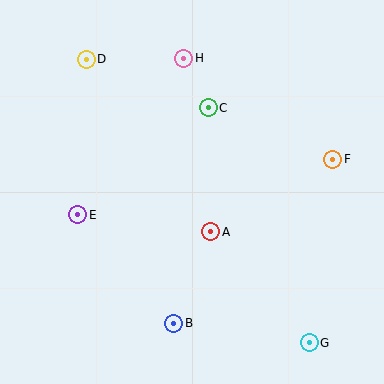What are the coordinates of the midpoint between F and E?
The midpoint between F and E is at (205, 187).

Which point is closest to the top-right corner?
Point F is closest to the top-right corner.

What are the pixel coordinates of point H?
Point H is at (184, 58).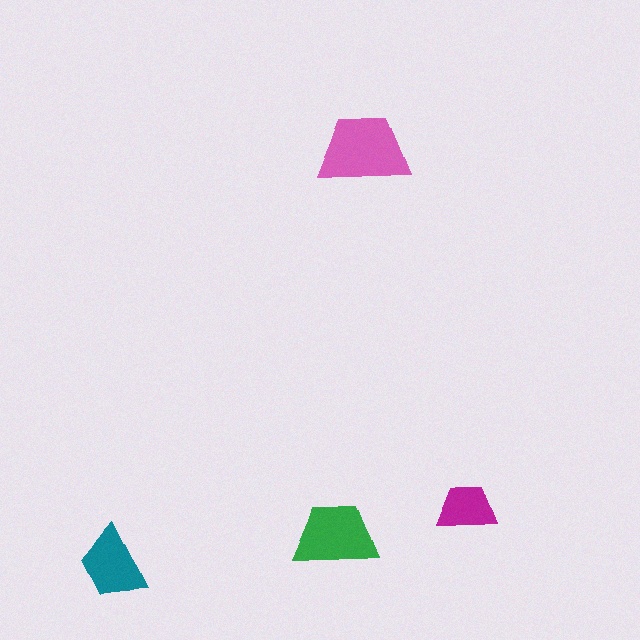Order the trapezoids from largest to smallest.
the pink one, the green one, the teal one, the magenta one.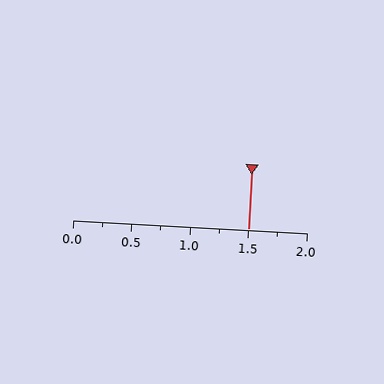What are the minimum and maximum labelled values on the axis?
The axis runs from 0.0 to 2.0.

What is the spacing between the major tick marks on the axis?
The major ticks are spaced 0.5 apart.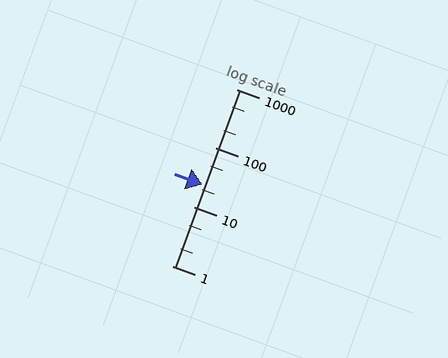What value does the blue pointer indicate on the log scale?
The pointer indicates approximately 24.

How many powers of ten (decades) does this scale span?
The scale spans 3 decades, from 1 to 1000.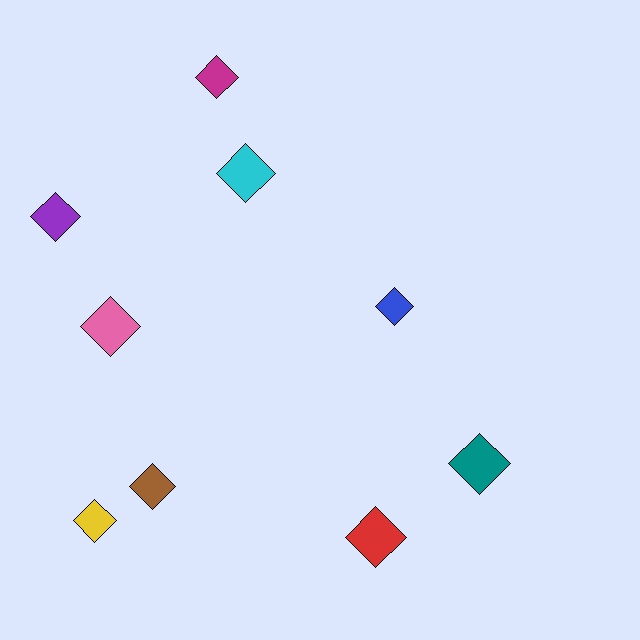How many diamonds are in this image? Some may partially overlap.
There are 9 diamonds.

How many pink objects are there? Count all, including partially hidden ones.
There is 1 pink object.